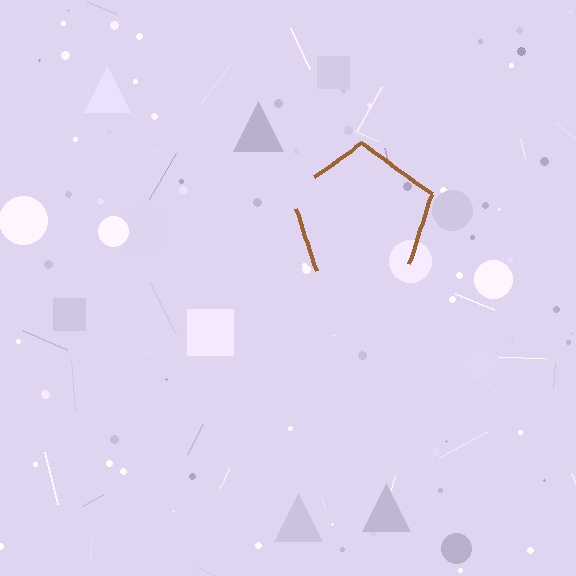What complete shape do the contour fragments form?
The contour fragments form a pentagon.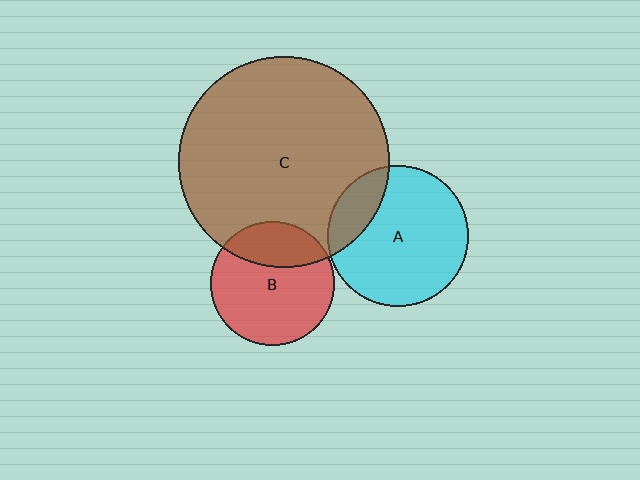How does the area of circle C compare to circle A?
Approximately 2.2 times.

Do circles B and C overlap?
Yes.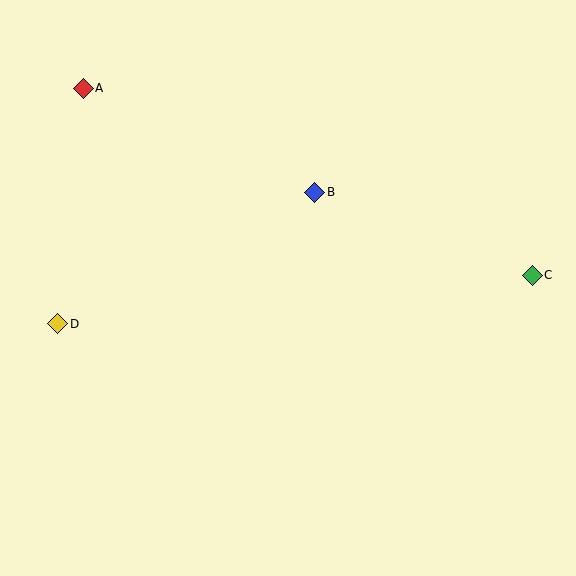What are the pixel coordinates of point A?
Point A is at (83, 88).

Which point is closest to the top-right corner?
Point C is closest to the top-right corner.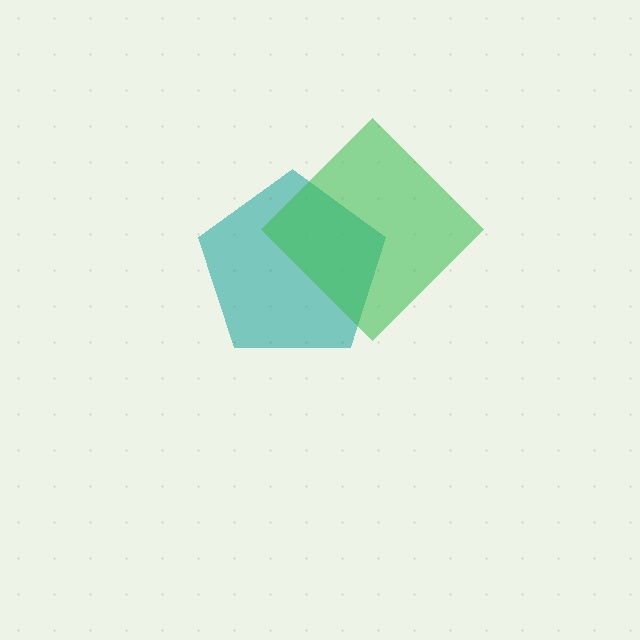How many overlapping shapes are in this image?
There are 2 overlapping shapes in the image.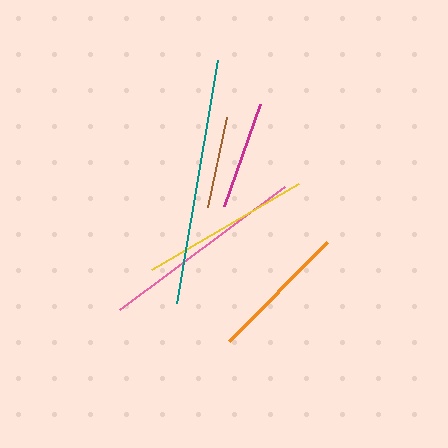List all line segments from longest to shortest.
From longest to shortest: teal, pink, yellow, orange, magenta, brown.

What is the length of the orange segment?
The orange segment is approximately 140 pixels long.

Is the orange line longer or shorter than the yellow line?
The yellow line is longer than the orange line.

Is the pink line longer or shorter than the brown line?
The pink line is longer than the brown line.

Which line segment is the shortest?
The brown line is the shortest at approximately 92 pixels.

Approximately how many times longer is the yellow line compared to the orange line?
The yellow line is approximately 1.2 times the length of the orange line.